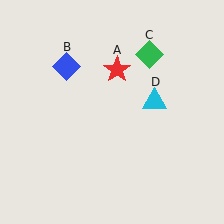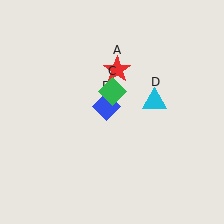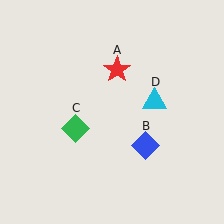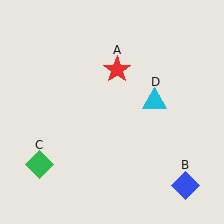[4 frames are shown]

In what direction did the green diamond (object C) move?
The green diamond (object C) moved down and to the left.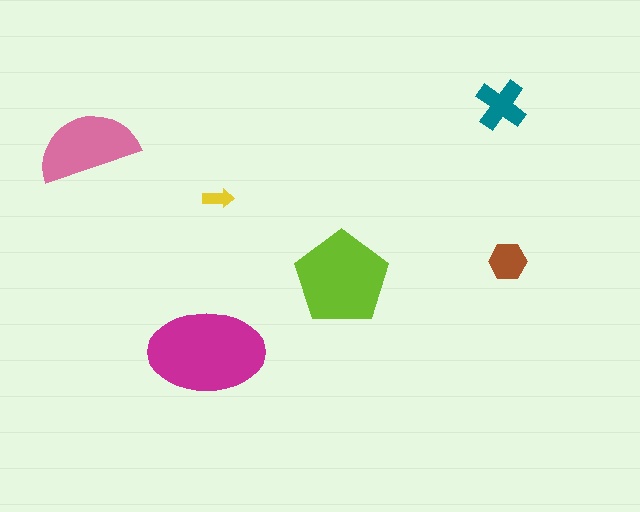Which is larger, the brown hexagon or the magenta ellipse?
The magenta ellipse.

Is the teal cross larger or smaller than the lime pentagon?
Smaller.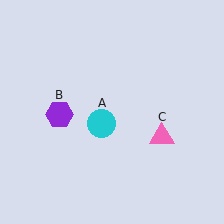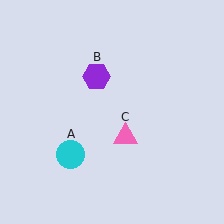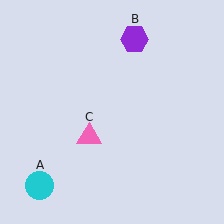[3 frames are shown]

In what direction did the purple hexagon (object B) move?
The purple hexagon (object B) moved up and to the right.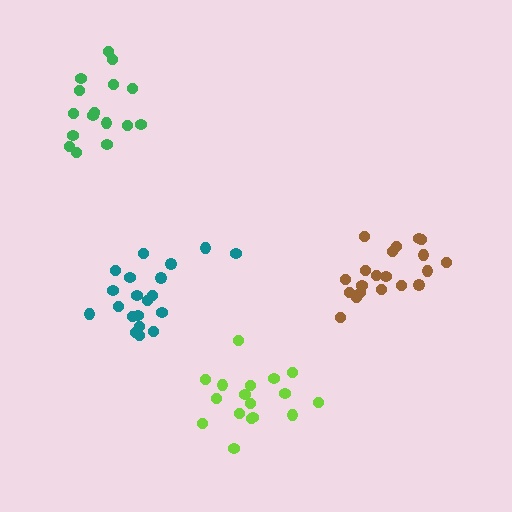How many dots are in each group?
Group 1: 20 dots, Group 2: 17 dots, Group 3: 16 dots, Group 4: 20 dots (73 total).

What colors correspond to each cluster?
The clusters are colored: brown, lime, green, teal.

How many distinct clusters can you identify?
There are 4 distinct clusters.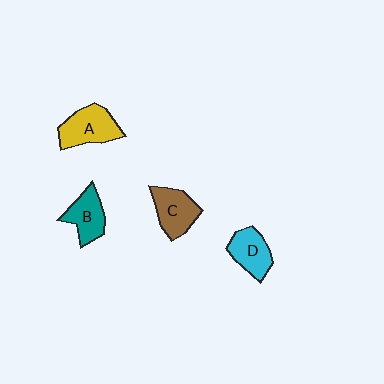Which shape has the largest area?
Shape A (yellow).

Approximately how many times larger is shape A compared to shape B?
Approximately 1.2 times.